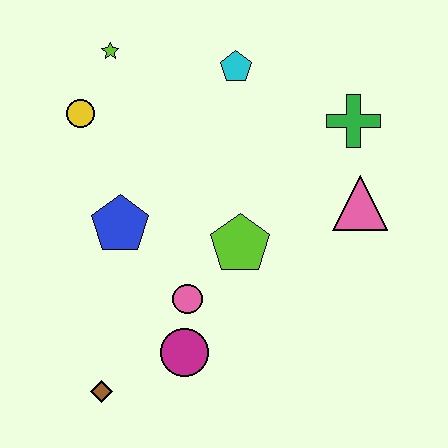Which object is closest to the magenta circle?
The pink circle is closest to the magenta circle.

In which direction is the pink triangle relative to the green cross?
The pink triangle is below the green cross.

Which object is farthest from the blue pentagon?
The green cross is farthest from the blue pentagon.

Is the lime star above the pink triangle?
Yes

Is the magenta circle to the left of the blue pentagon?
No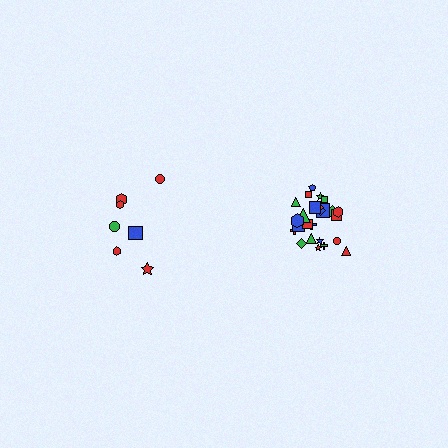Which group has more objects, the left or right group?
The right group.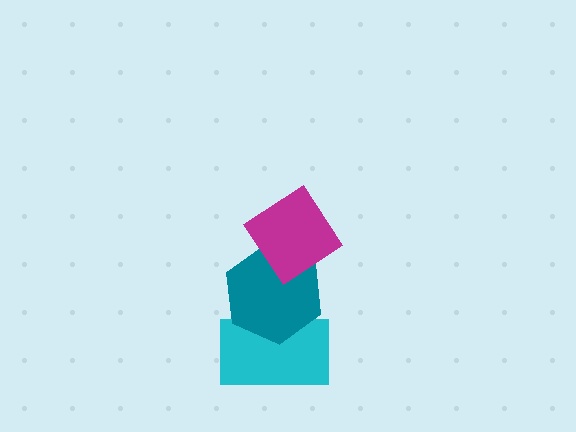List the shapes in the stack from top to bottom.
From top to bottom: the magenta diamond, the teal hexagon, the cyan rectangle.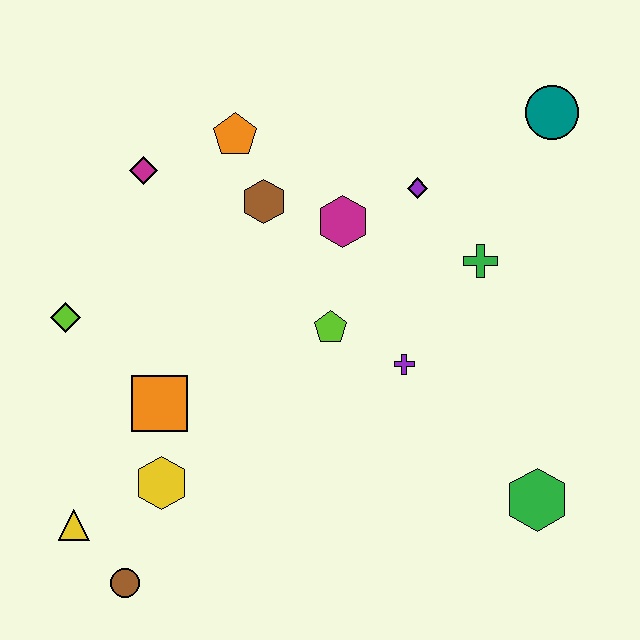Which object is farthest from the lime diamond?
The teal circle is farthest from the lime diamond.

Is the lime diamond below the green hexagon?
No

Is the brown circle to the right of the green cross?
No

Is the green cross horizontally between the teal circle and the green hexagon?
No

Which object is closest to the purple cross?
The lime pentagon is closest to the purple cross.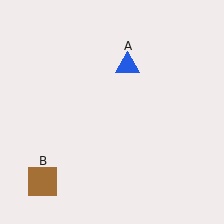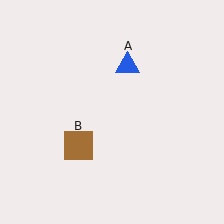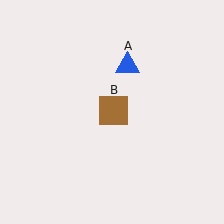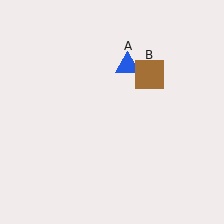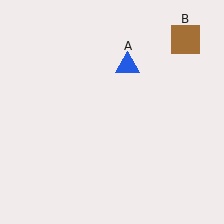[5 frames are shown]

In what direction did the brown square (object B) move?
The brown square (object B) moved up and to the right.